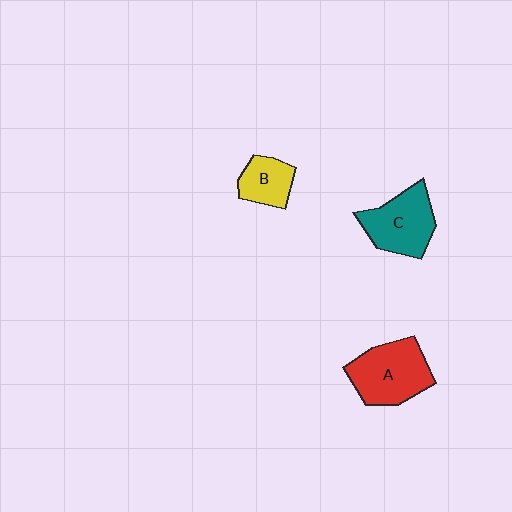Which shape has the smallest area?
Shape B (yellow).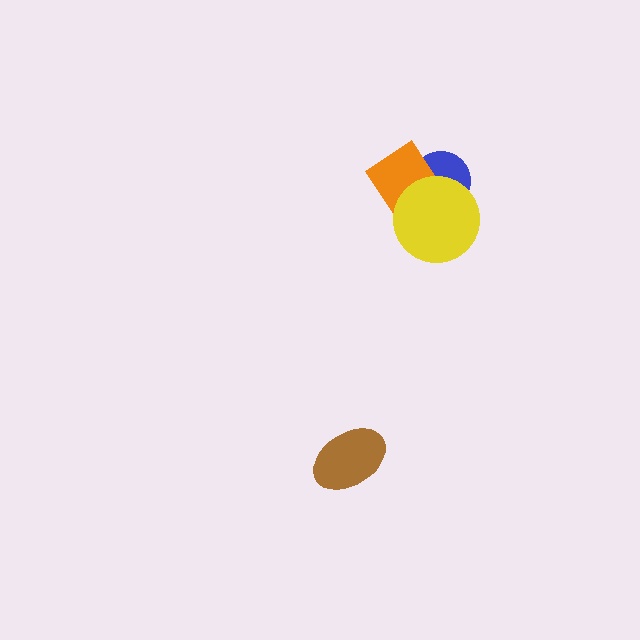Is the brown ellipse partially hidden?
No, no other shape covers it.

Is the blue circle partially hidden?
Yes, it is partially covered by another shape.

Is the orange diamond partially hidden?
Yes, it is partially covered by another shape.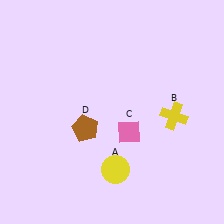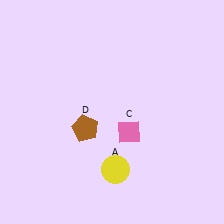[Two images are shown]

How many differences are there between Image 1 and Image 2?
There is 1 difference between the two images.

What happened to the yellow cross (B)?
The yellow cross (B) was removed in Image 2. It was in the bottom-right area of Image 1.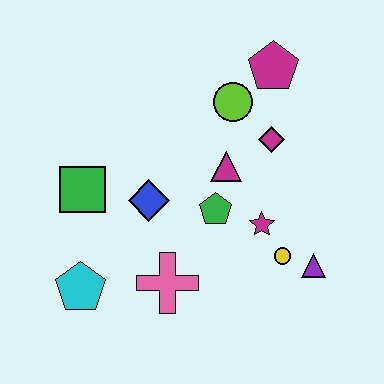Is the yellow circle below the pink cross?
No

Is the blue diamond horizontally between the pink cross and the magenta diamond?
No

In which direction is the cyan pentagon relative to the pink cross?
The cyan pentagon is to the left of the pink cross.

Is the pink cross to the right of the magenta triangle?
No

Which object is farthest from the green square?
The purple triangle is farthest from the green square.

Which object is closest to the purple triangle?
The yellow circle is closest to the purple triangle.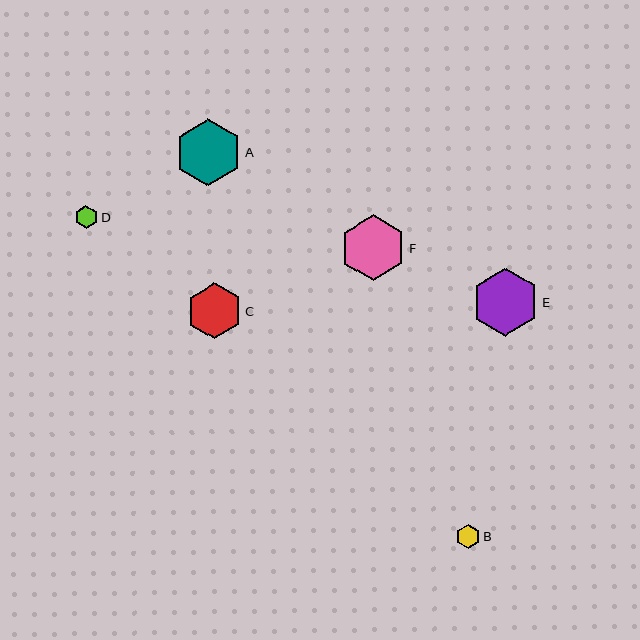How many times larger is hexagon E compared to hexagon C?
Hexagon E is approximately 1.2 times the size of hexagon C.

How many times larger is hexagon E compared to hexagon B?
Hexagon E is approximately 2.8 times the size of hexagon B.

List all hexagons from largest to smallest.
From largest to smallest: E, A, F, C, B, D.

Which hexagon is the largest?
Hexagon E is the largest with a size of approximately 67 pixels.